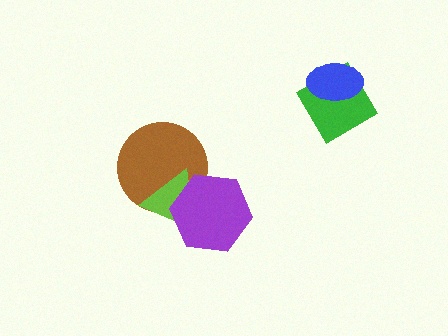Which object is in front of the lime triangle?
The purple hexagon is in front of the lime triangle.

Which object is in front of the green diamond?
The blue ellipse is in front of the green diamond.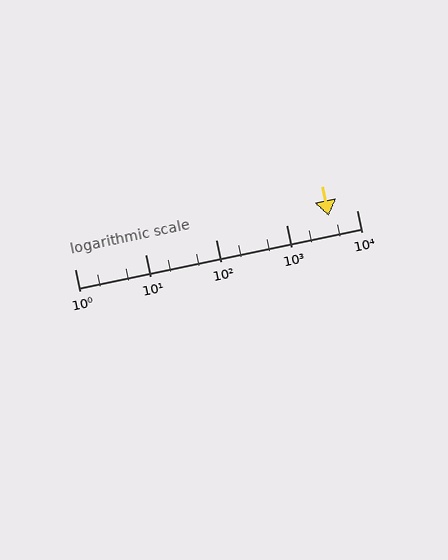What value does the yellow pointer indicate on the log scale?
The pointer indicates approximately 4000.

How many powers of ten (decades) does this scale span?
The scale spans 4 decades, from 1 to 10000.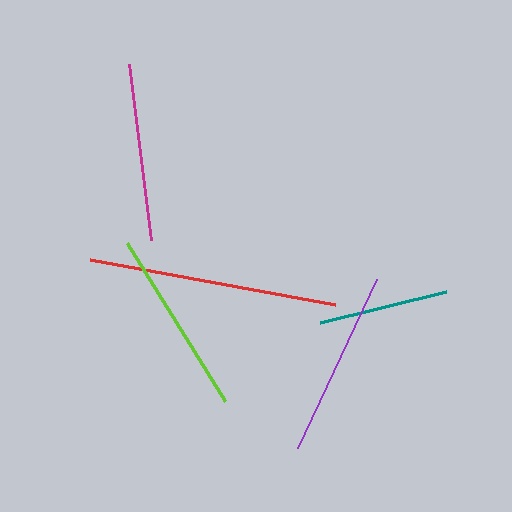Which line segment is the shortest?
The teal line is the shortest at approximately 130 pixels.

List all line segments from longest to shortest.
From longest to shortest: red, purple, lime, magenta, teal.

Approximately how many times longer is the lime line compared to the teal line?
The lime line is approximately 1.4 times the length of the teal line.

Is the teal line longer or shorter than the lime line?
The lime line is longer than the teal line.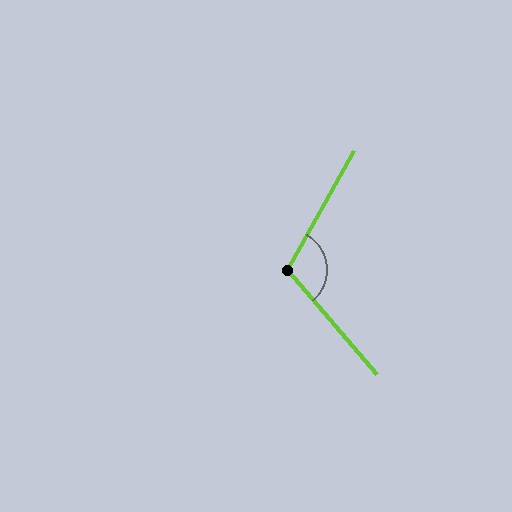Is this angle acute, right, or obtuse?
It is obtuse.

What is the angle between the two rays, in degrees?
Approximately 110 degrees.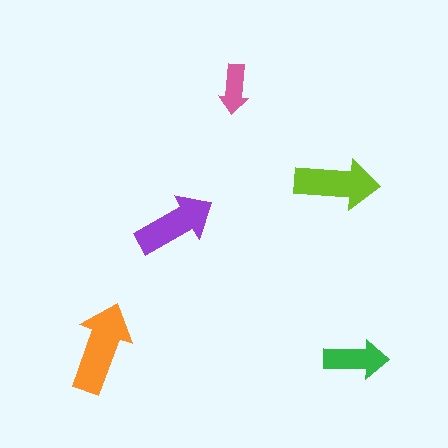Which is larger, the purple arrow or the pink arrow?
The purple one.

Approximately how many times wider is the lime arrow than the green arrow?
About 1.5 times wider.